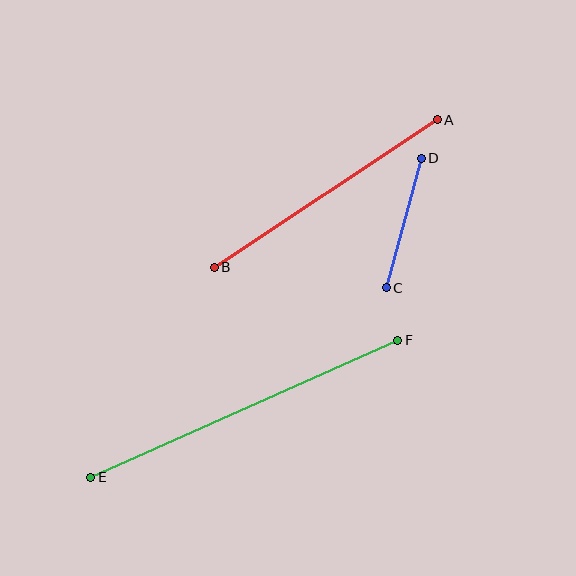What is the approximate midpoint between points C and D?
The midpoint is at approximately (404, 223) pixels.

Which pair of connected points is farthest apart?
Points E and F are farthest apart.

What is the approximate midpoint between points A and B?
The midpoint is at approximately (326, 194) pixels.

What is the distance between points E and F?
The distance is approximately 336 pixels.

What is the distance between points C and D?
The distance is approximately 134 pixels.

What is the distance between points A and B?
The distance is approximately 267 pixels.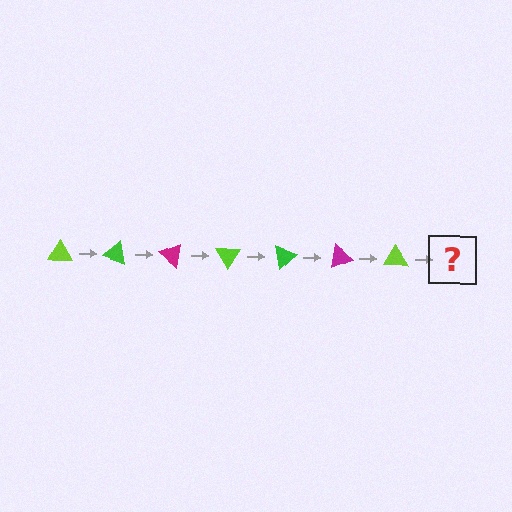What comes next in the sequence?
The next element should be a green triangle, rotated 140 degrees from the start.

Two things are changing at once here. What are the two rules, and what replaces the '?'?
The two rules are that it rotates 20 degrees each step and the color cycles through lime, green, and magenta. The '?' should be a green triangle, rotated 140 degrees from the start.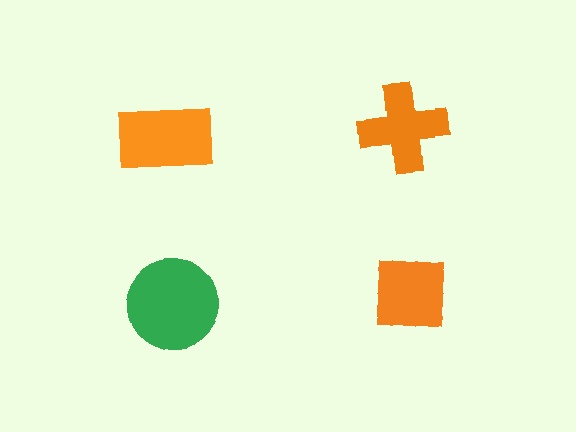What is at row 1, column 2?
An orange cross.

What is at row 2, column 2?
An orange square.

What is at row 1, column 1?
An orange rectangle.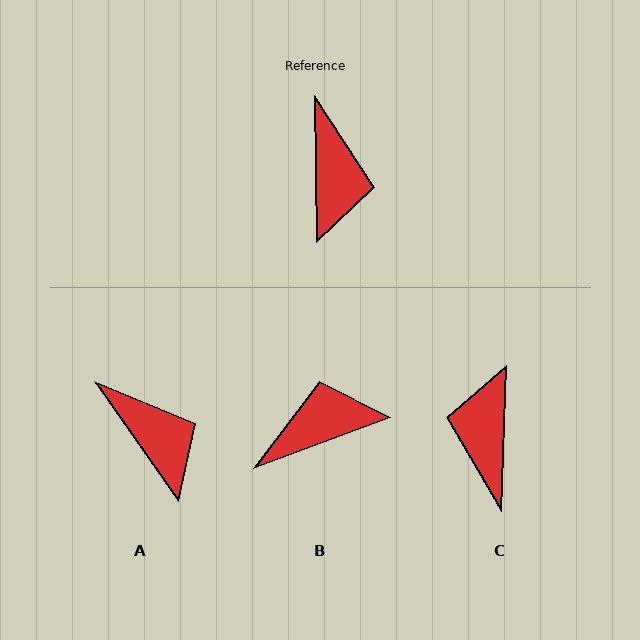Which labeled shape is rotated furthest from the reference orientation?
C, about 177 degrees away.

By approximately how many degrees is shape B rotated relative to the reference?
Approximately 109 degrees counter-clockwise.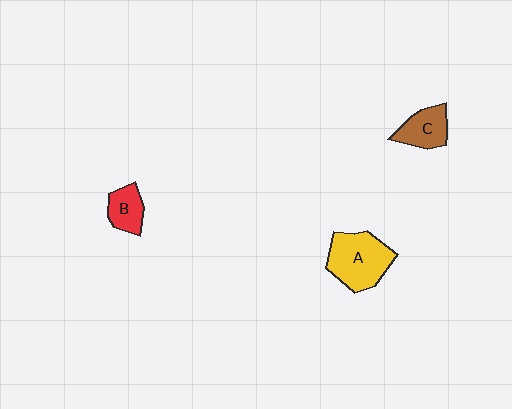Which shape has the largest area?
Shape A (yellow).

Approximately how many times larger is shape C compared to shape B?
Approximately 1.2 times.